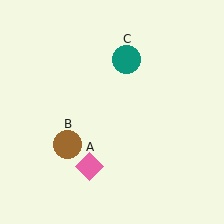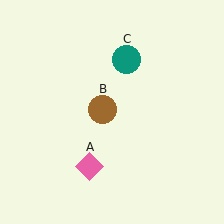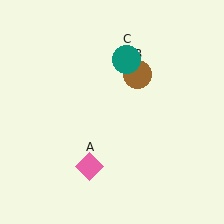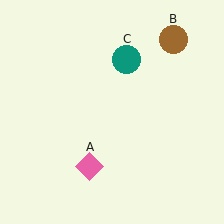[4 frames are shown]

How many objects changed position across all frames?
1 object changed position: brown circle (object B).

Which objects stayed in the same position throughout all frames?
Pink diamond (object A) and teal circle (object C) remained stationary.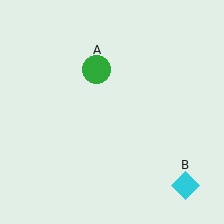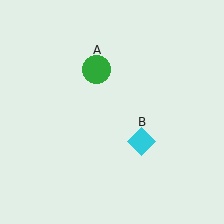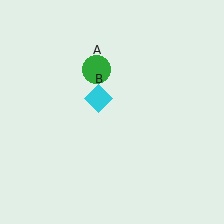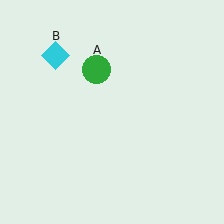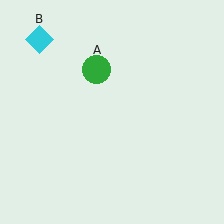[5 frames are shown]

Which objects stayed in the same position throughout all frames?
Green circle (object A) remained stationary.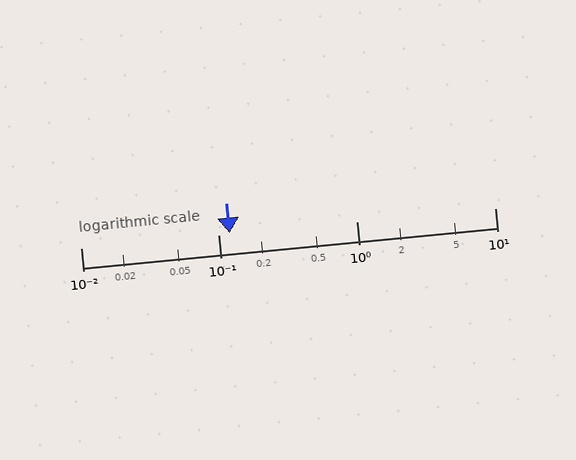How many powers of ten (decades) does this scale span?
The scale spans 3 decades, from 0.01 to 10.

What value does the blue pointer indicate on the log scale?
The pointer indicates approximately 0.12.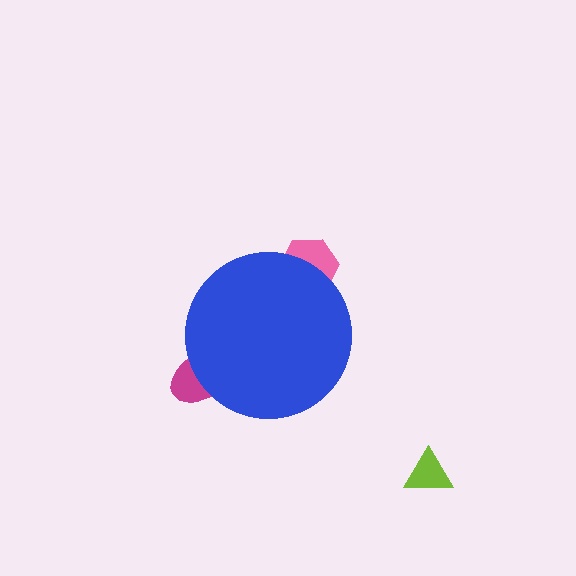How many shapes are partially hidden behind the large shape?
2 shapes are partially hidden.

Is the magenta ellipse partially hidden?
Yes, the magenta ellipse is partially hidden behind the blue circle.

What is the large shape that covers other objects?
A blue circle.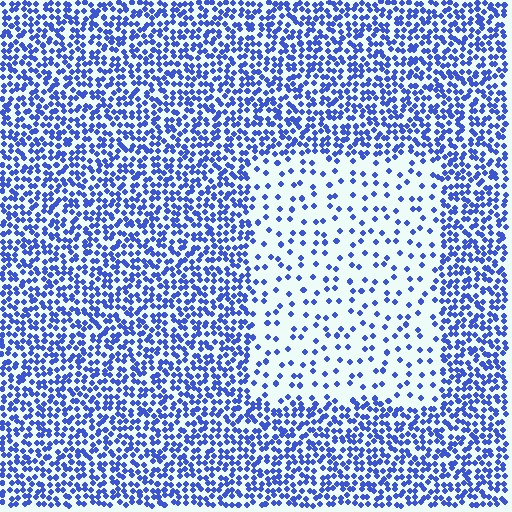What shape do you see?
I see a rectangle.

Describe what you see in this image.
The image contains small blue elements arranged at two different densities. A rectangle-shaped region is visible where the elements are less densely packed than the surrounding area.